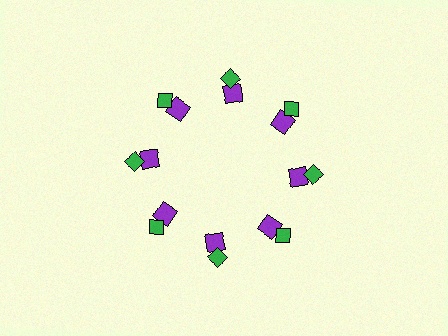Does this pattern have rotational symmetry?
Yes, this pattern has 8-fold rotational symmetry. It looks the same after rotating 45 degrees around the center.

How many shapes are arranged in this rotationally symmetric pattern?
There are 16 shapes, arranged in 8 groups of 2.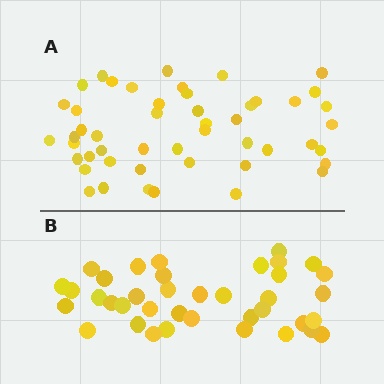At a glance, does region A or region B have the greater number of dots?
Region A (the top region) has more dots.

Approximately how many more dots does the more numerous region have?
Region A has roughly 12 or so more dots than region B.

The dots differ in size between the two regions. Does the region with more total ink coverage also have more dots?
No. Region B has more total ink coverage because its dots are larger, but region A actually contains more individual dots. Total area can be misleading — the number of items is what matters here.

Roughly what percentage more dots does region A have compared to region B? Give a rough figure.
About 30% more.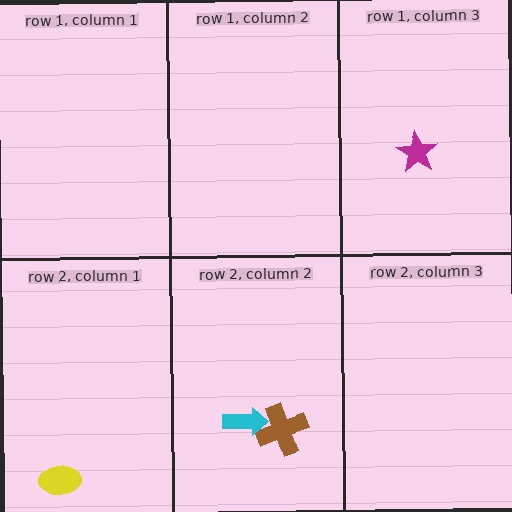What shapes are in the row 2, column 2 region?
The brown cross, the cyan arrow.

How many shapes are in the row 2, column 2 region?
2.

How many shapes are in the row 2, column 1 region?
1.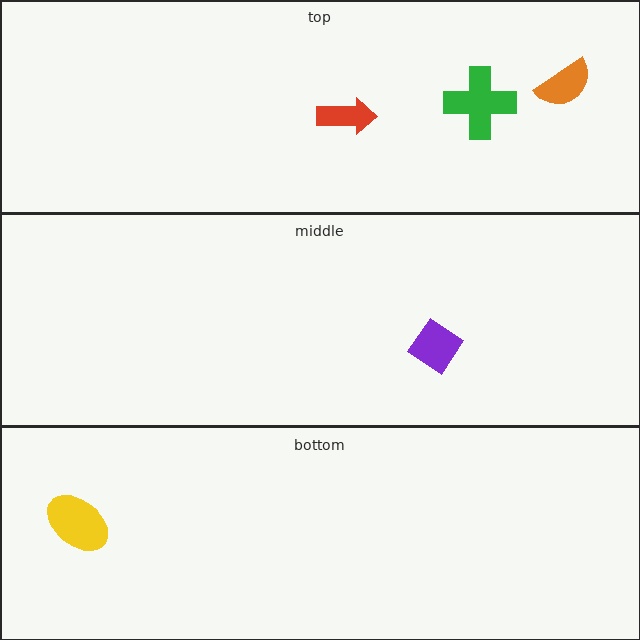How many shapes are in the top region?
3.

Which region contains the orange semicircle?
The top region.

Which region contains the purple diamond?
The middle region.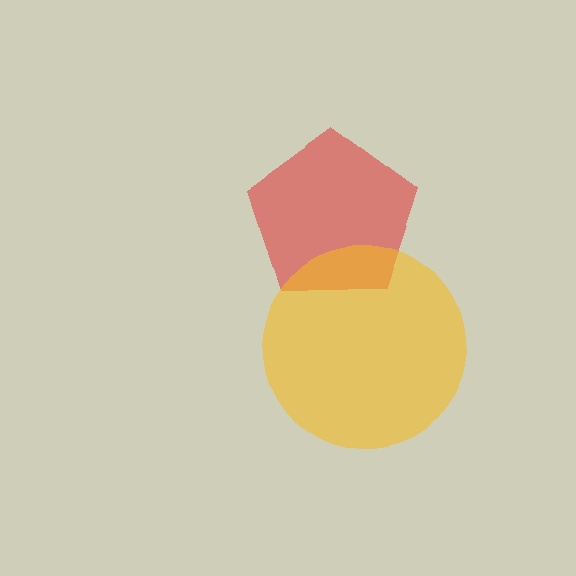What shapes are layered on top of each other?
The layered shapes are: a red pentagon, a yellow circle.